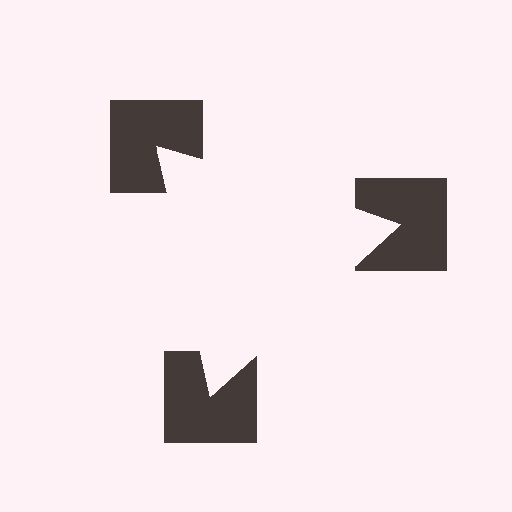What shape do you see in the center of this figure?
An illusory triangle — its edges are inferred from the aligned wedge cuts in the notched squares, not physically drawn.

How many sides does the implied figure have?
3 sides.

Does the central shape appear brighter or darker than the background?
It typically appears slightly brighter than the background, even though no actual brightness change is drawn.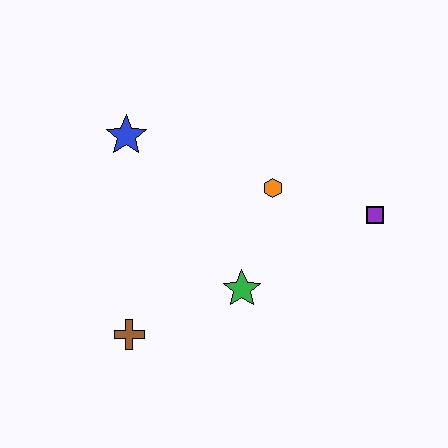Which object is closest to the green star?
The orange hexagon is closest to the green star.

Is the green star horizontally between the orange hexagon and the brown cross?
Yes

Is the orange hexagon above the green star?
Yes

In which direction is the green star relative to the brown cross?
The green star is to the right of the brown cross.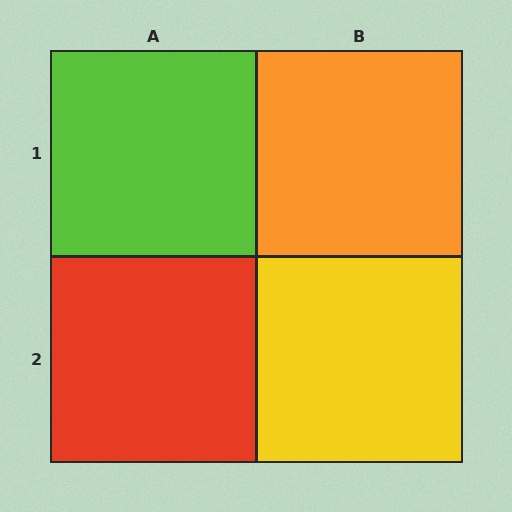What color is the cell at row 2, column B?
Yellow.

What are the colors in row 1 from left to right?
Lime, orange.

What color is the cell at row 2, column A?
Red.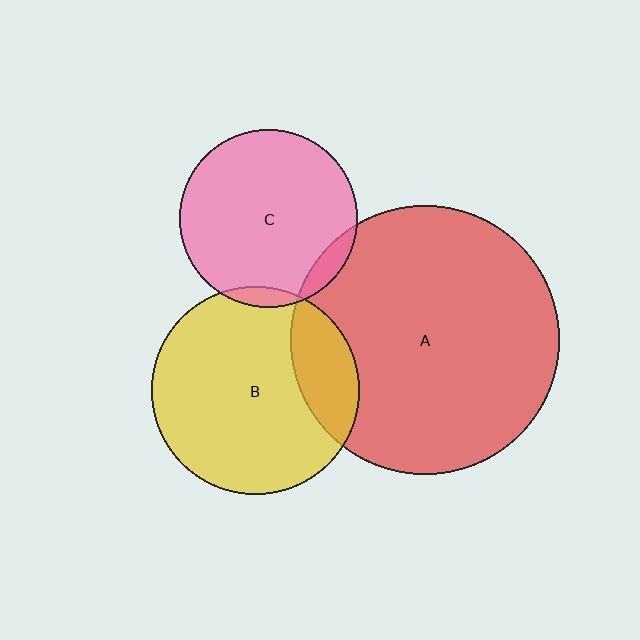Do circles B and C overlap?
Yes.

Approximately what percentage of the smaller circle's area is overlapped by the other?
Approximately 5%.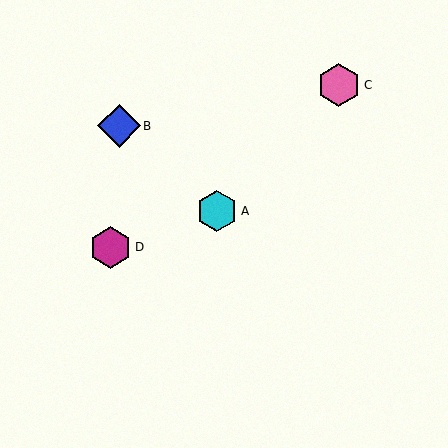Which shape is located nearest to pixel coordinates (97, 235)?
The magenta hexagon (labeled D) at (111, 248) is nearest to that location.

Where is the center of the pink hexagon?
The center of the pink hexagon is at (339, 85).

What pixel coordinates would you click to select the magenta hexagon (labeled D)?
Click at (111, 248) to select the magenta hexagon D.